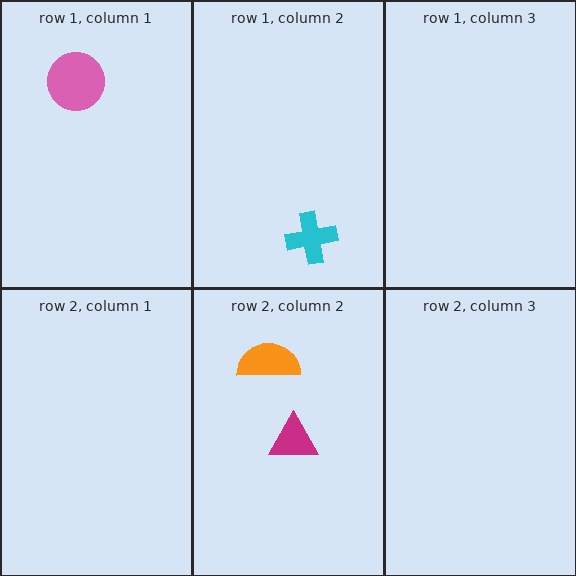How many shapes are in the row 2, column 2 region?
2.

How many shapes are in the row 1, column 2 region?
1.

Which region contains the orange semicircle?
The row 2, column 2 region.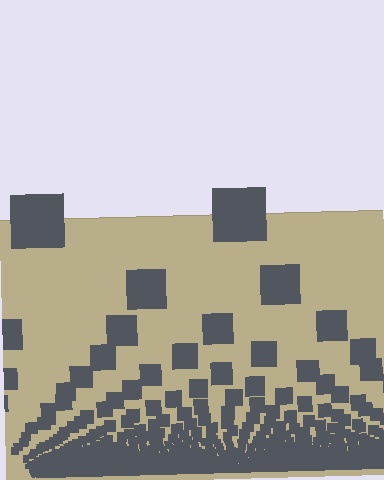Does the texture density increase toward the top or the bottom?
Density increases toward the bottom.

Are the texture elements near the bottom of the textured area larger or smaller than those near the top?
Smaller. The gradient is inverted — elements near the bottom are smaller and denser.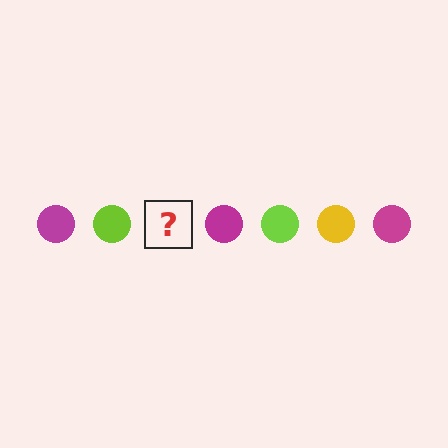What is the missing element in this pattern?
The missing element is a yellow circle.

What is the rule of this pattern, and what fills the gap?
The rule is that the pattern cycles through magenta, lime, yellow circles. The gap should be filled with a yellow circle.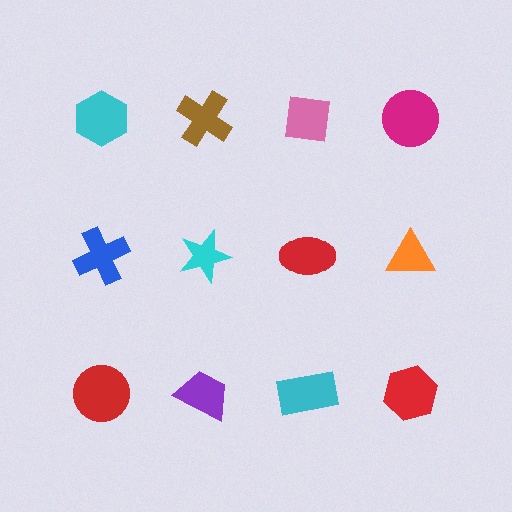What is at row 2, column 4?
An orange triangle.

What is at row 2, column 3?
A red ellipse.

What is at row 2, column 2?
A cyan star.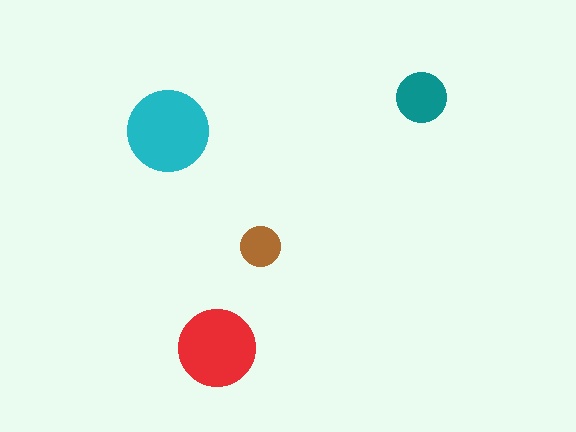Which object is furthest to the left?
The cyan circle is leftmost.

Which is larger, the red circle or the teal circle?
The red one.